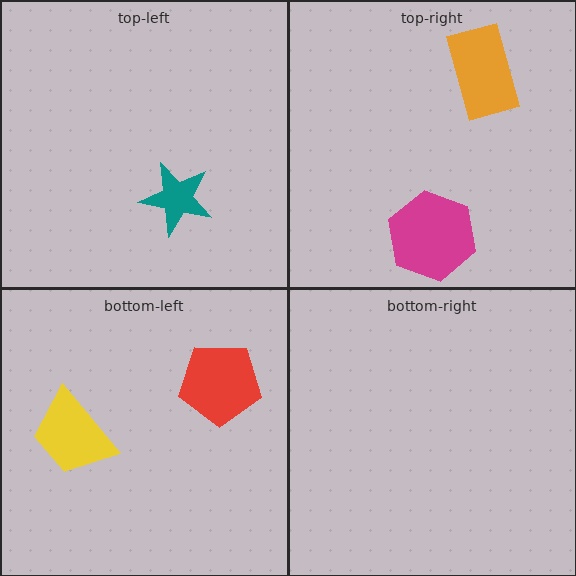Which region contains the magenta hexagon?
The top-right region.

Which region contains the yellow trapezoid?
The bottom-left region.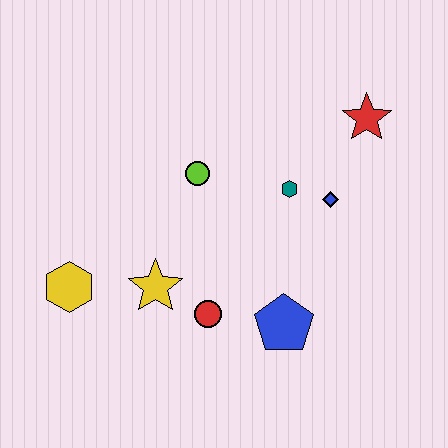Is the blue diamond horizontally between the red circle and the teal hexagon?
No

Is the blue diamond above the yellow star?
Yes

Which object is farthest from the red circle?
The red star is farthest from the red circle.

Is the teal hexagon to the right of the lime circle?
Yes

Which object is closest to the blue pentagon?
The red circle is closest to the blue pentagon.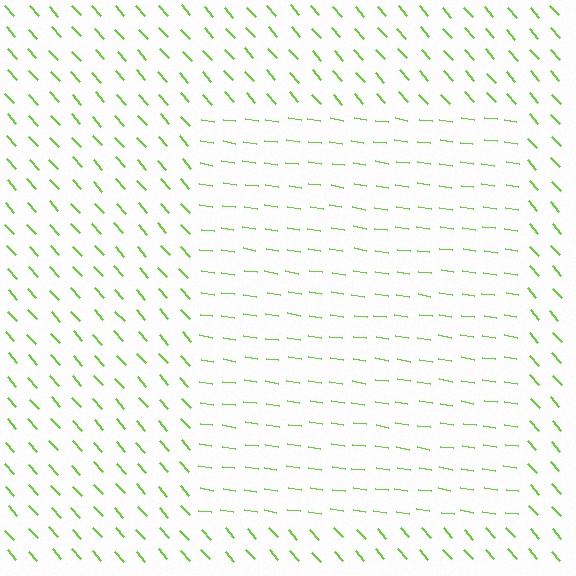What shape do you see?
I see a rectangle.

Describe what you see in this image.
The image is filled with small lime line segments. A rectangle region in the image has lines oriented differently from the surrounding lines, creating a visible texture boundary.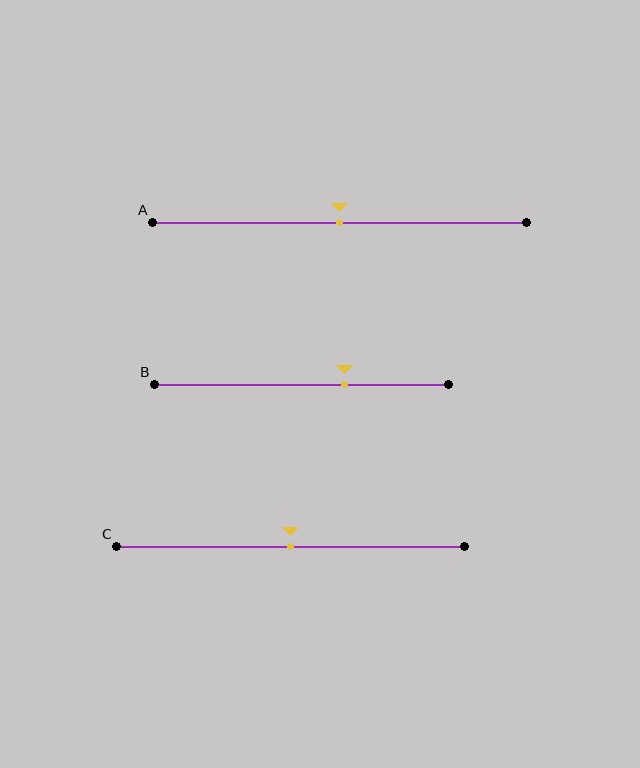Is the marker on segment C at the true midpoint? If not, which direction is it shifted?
Yes, the marker on segment C is at the true midpoint.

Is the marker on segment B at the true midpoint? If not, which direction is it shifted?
No, the marker on segment B is shifted to the right by about 15% of the segment length.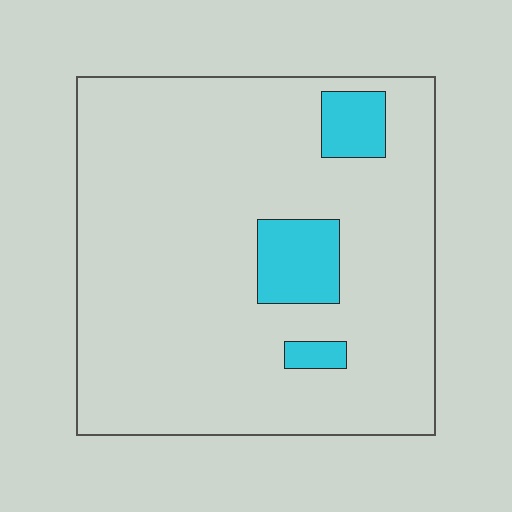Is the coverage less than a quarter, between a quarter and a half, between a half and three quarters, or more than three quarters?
Less than a quarter.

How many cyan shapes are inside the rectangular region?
3.